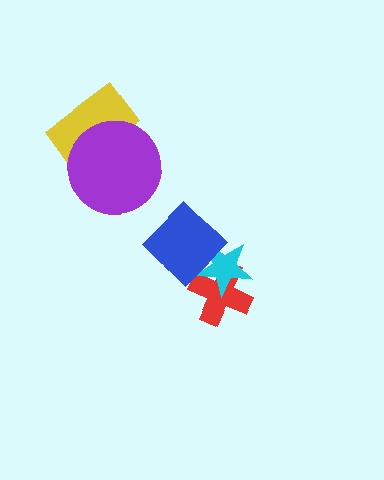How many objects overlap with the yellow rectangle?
1 object overlaps with the yellow rectangle.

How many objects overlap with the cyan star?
2 objects overlap with the cyan star.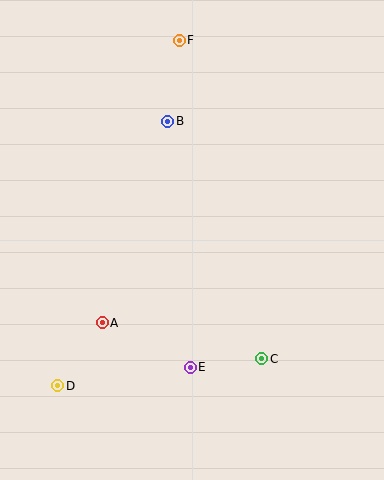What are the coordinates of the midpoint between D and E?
The midpoint between D and E is at (124, 377).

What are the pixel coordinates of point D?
Point D is at (58, 386).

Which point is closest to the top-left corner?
Point F is closest to the top-left corner.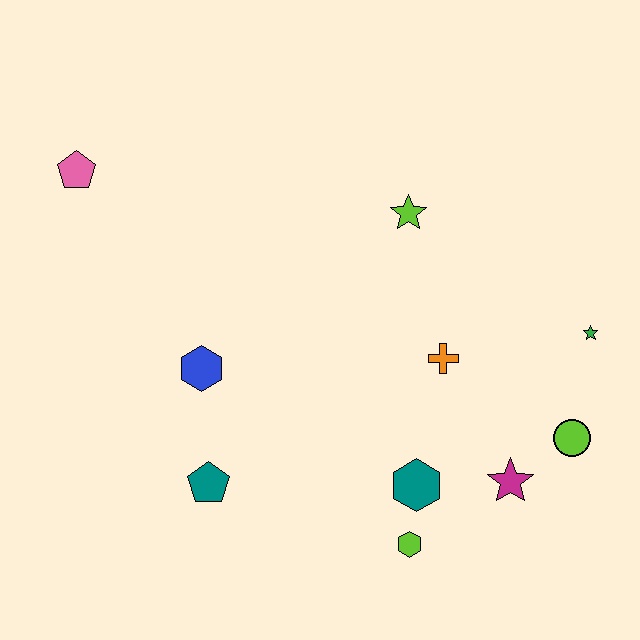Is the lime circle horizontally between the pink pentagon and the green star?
Yes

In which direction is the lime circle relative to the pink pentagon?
The lime circle is to the right of the pink pentagon.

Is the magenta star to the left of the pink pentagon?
No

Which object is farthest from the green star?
The pink pentagon is farthest from the green star.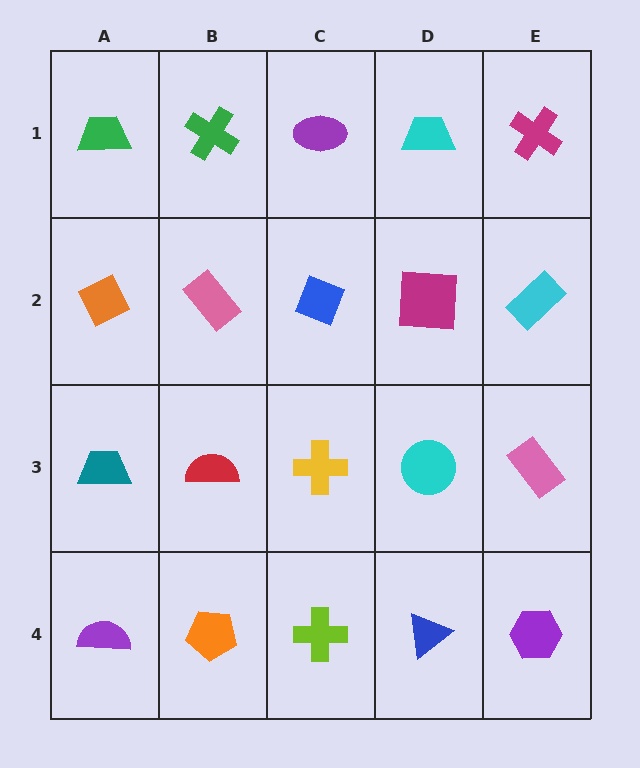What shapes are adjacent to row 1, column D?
A magenta square (row 2, column D), a purple ellipse (row 1, column C), a magenta cross (row 1, column E).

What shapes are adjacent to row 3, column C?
A blue diamond (row 2, column C), a lime cross (row 4, column C), a red semicircle (row 3, column B), a cyan circle (row 3, column D).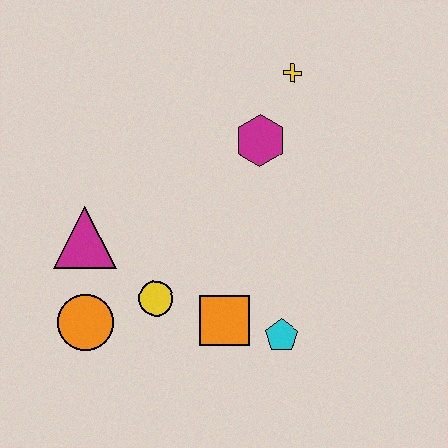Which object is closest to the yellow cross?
The magenta hexagon is closest to the yellow cross.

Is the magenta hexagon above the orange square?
Yes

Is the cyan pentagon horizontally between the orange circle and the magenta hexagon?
No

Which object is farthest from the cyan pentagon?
The yellow cross is farthest from the cyan pentagon.